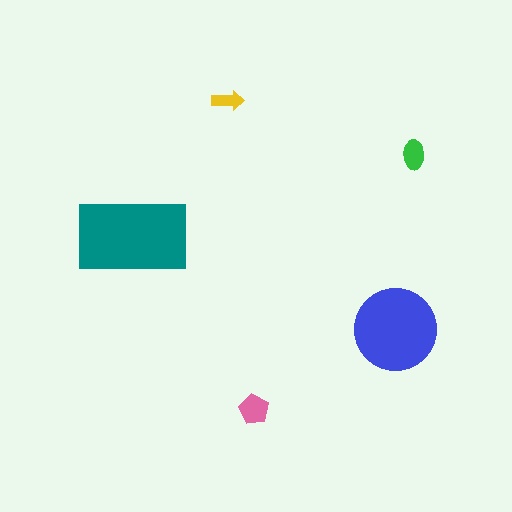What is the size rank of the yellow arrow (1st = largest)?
5th.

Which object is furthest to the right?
The green ellipse is rightmost.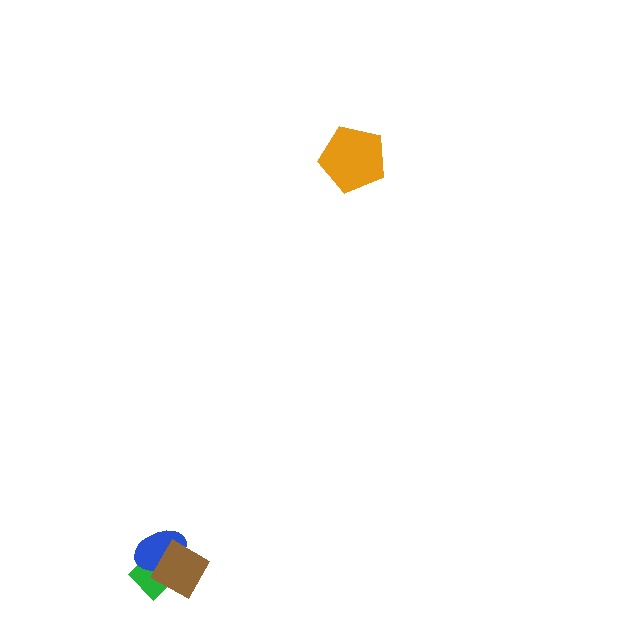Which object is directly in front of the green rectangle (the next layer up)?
The blue ellipse is directly in front of the green rectangle.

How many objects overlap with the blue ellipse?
2 objects overlap with the blue ellipse.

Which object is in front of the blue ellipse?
The brown diamond is in front of the blue ellipse.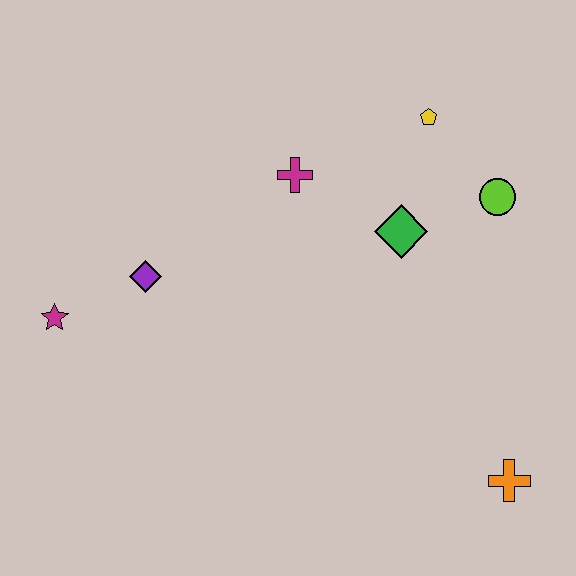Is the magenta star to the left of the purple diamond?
Yes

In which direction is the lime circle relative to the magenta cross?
The lime circle is to the right of the magenta cross.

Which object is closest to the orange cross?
The green diamond is closest to the orange cross.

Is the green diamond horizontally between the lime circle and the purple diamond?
Yes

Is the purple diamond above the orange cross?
Yes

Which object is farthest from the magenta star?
The orange cross is farthest from the magenta star.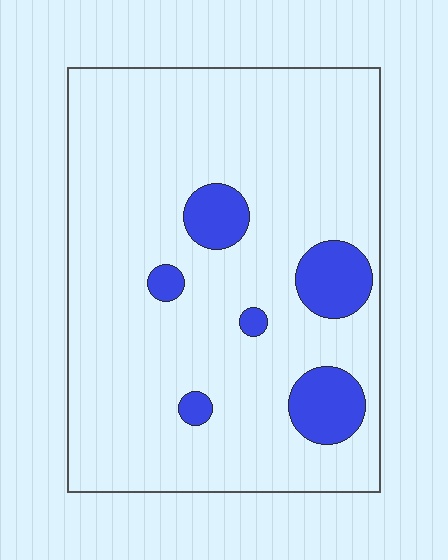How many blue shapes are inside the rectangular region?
6.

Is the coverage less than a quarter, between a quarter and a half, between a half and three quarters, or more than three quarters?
Less than a quarter.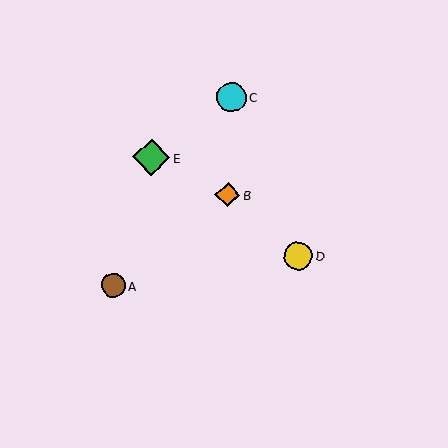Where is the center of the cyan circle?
The center of the cyan circle is at (231, 97).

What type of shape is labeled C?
Shape C is a cyan circle.